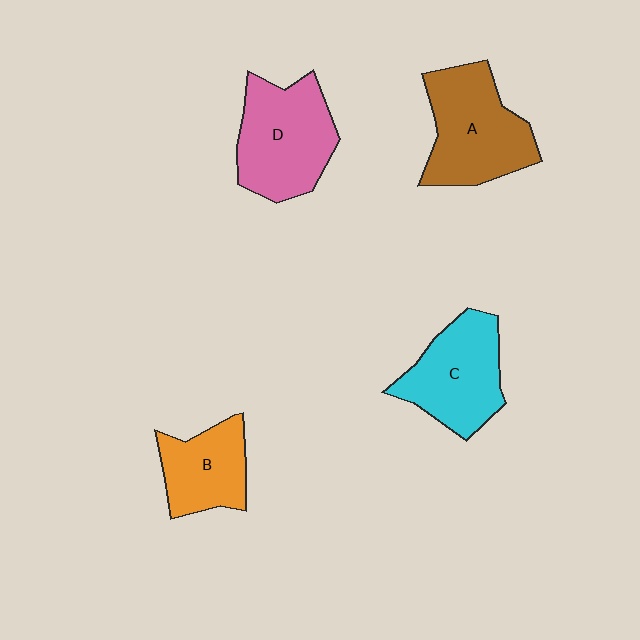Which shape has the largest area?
Shape A (brown).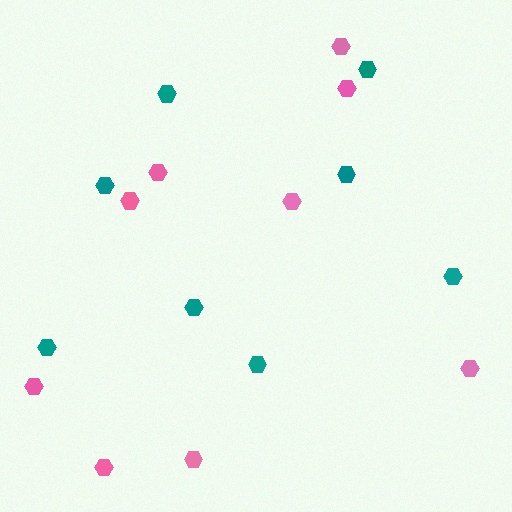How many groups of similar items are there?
There are 2 groups: one group of teal hexagons (8) and one group of pink hexagons (9).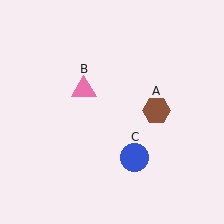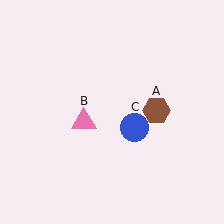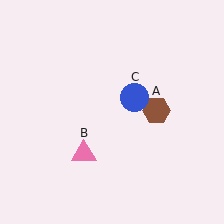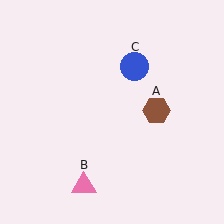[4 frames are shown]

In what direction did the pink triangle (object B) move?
The pink triangle (object B) moved down.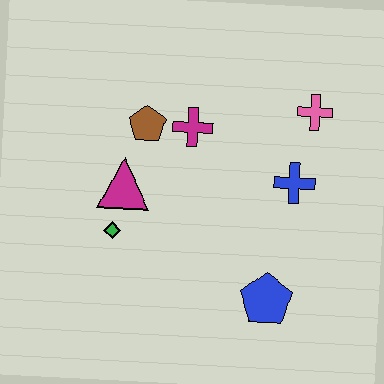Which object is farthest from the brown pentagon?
The blue pentagon is farthest from the brown pentagon.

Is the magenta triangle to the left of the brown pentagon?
Yes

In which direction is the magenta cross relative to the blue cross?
The magenta cross is to the left of the blue cross.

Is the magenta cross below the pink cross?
Yes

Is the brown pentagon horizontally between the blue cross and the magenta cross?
No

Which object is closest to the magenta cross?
The brown pentagon is closest to the magenta cross.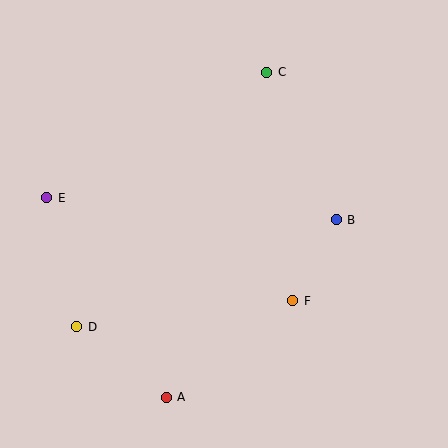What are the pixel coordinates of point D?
Point D is at (77, 327).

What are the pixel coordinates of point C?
Point C is at (267, 72).